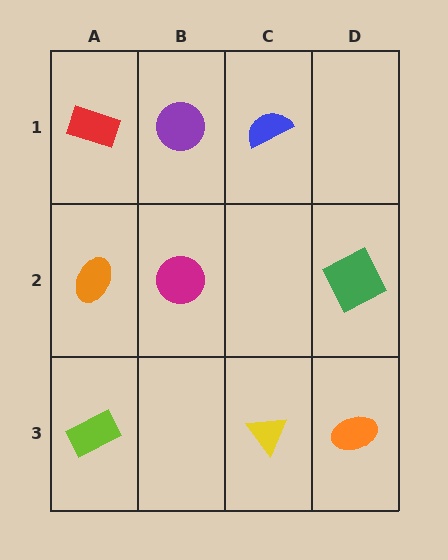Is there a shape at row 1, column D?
No, that cell is empty.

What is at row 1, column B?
A purple circle.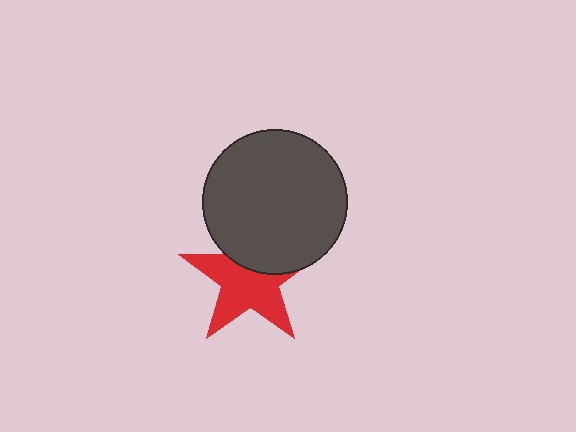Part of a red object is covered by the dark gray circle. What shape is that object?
It is a star.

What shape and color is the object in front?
The object in front is a dark gray circle.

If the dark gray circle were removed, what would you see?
You would see the complete red star.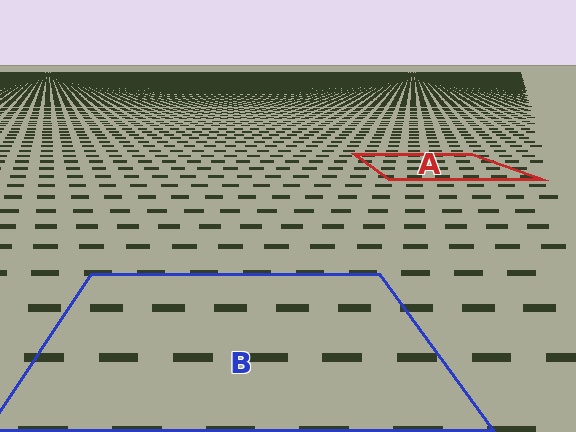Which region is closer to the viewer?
Region B is closer. The texture elements there are larger and more spread out.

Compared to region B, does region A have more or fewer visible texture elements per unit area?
Region A has more texture elements per unit area — they are packed more densely because it is farther away.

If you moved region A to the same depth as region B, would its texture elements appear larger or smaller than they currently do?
They would appear larger. At a closer depth, the same texture elements are projected at a bigger on-screen size.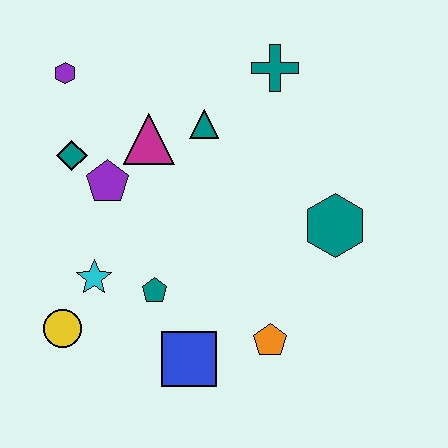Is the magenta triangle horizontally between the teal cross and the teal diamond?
Yes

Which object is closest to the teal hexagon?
The orange pentagon is closest to the teal hexagon.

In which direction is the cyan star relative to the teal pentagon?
The cyan star is to the left of the teal pentagon.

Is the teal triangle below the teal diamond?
No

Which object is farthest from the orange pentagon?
The purple hexagon is farthest from the orange pentagon.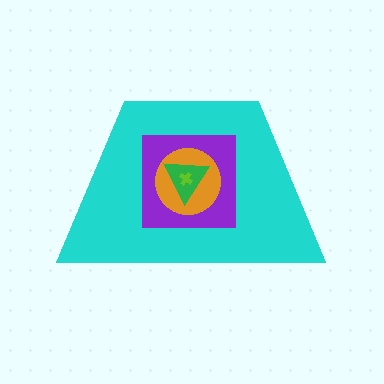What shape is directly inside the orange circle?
The green triangle.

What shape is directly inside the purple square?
The orange circle.